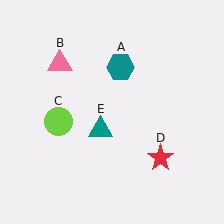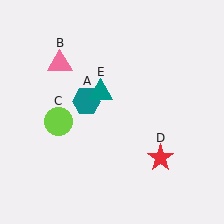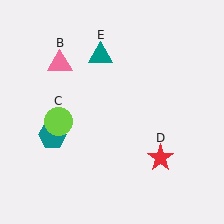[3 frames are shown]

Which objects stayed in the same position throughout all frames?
Pink triangle (object B) and lime circle (object C) and red star (object D) remained stationary.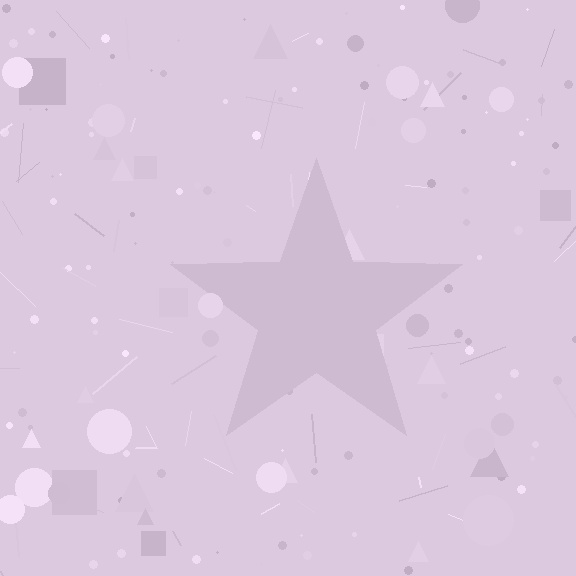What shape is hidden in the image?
A star is hidden in the image.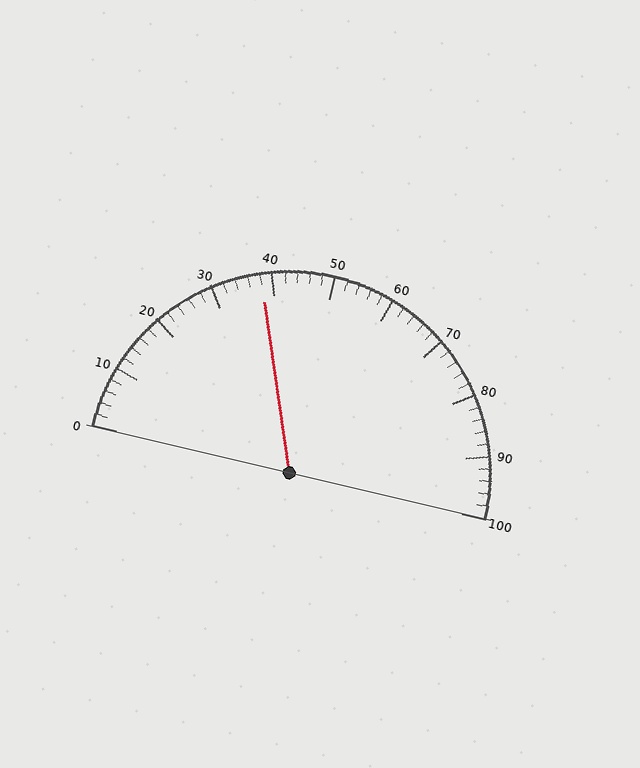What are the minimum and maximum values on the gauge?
The gauge ranges from 0 to 100.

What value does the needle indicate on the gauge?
The needle indicates approximately 38.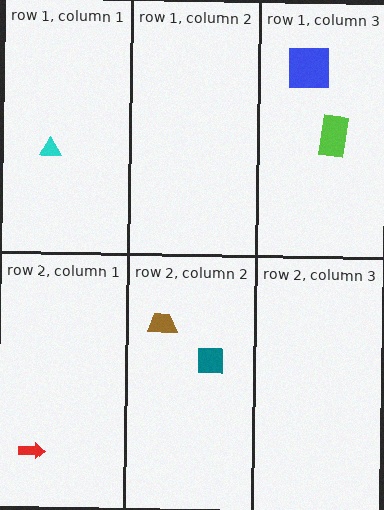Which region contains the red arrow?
The row 2, column 1 region.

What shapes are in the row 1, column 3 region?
The blue square, the lime rectangle.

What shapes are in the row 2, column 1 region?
The red arrow.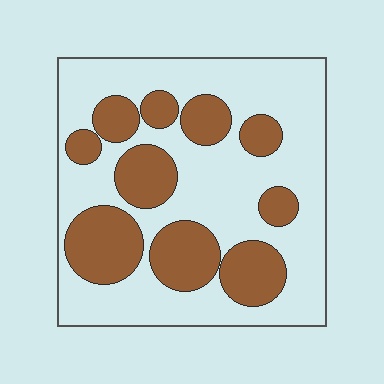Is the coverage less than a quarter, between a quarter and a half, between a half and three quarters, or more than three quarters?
Between a quarter and a half.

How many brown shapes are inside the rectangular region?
10.